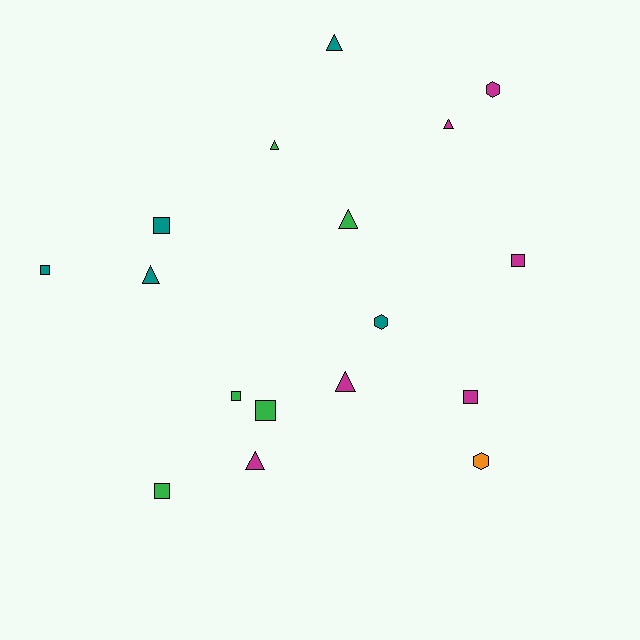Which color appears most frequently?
Magenta, with 6 objects.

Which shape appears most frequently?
Triangle, with 7 objects.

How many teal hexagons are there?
There is 1 teal hexagon.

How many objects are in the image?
There are 17 objects.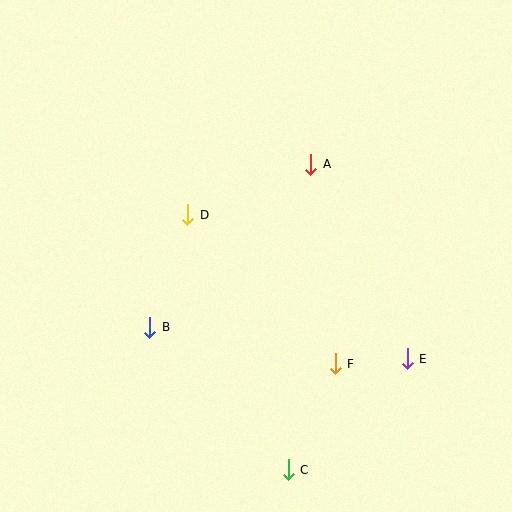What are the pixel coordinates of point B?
Point B is at (150, 327).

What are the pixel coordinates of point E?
Point E is at (407, 359).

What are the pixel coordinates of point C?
Point C is at (288, 470).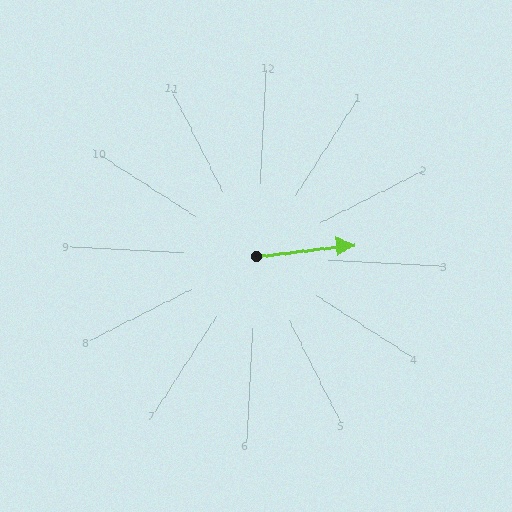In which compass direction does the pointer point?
East.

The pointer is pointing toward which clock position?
Roughly 3 o'clock.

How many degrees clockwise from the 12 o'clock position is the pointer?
Approximately 80 degrees.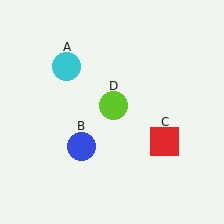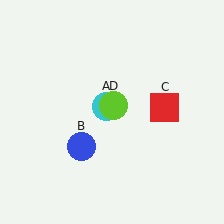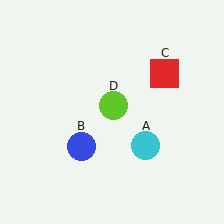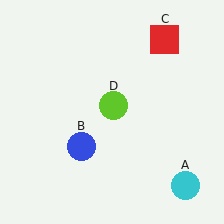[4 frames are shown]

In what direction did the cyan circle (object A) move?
The cyan circle (object A) moved down and to the right.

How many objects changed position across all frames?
2 objects changed position: cyan circle (object A), red square (object C).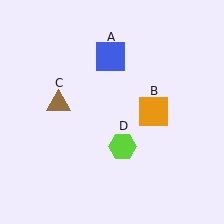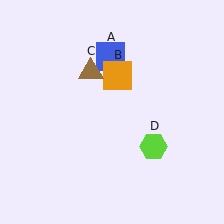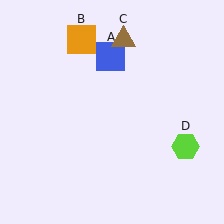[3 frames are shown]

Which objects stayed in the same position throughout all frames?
Blue square (object A) remained stationary.